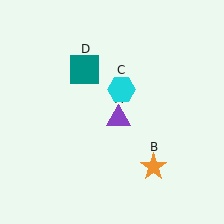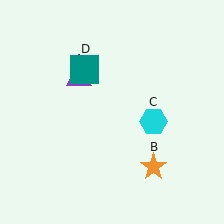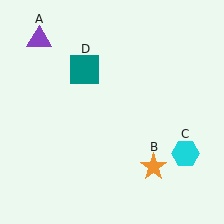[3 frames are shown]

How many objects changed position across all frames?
2 objects changed position: purple triangle (object A), cyan hexagon (object C).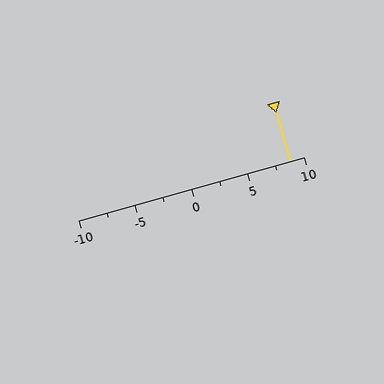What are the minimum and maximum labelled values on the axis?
The axis runs from -10 to 10.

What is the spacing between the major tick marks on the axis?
The major ticks are spaced 5 apart.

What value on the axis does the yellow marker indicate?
The marker indicates approximately 8.8.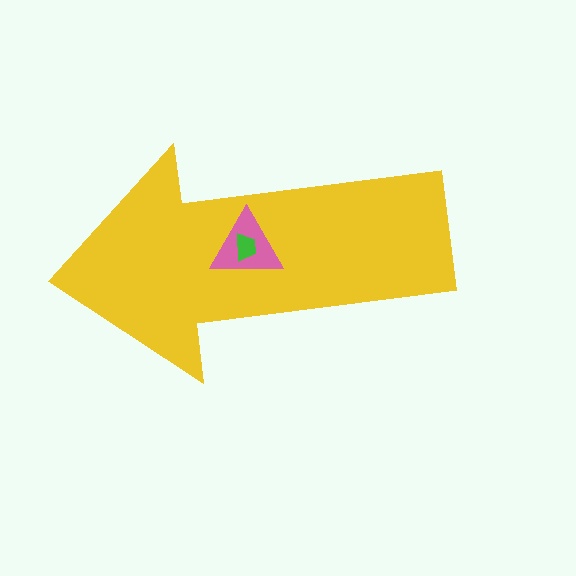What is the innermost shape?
The green trapezoid.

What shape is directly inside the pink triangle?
The green trapezoid.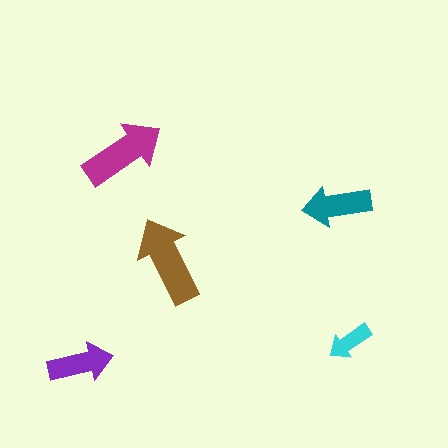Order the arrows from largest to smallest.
the brown one, the magenta one, the teal one, the purple one, the cyan one.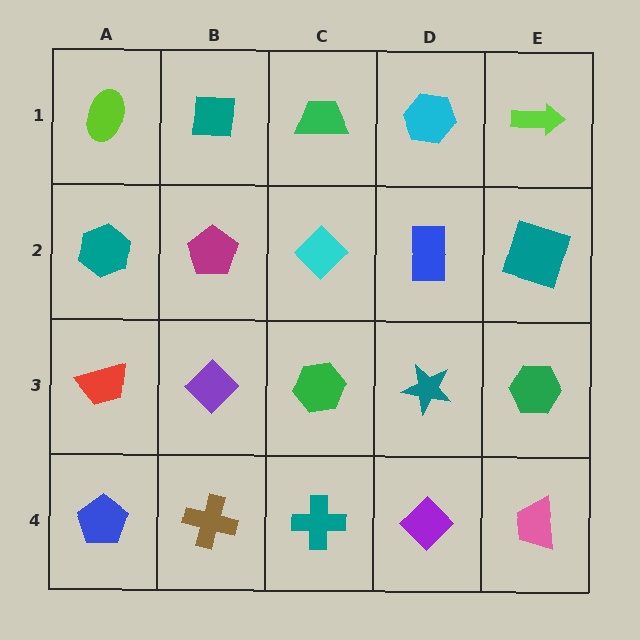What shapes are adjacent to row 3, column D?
A blue rectangle (row 2, column D), a purple diamond (row 4, column D), a green hexagon (row 3, column C), a green hexagon (row 3, column E).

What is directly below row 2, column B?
A purple diamond.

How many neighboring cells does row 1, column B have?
3.